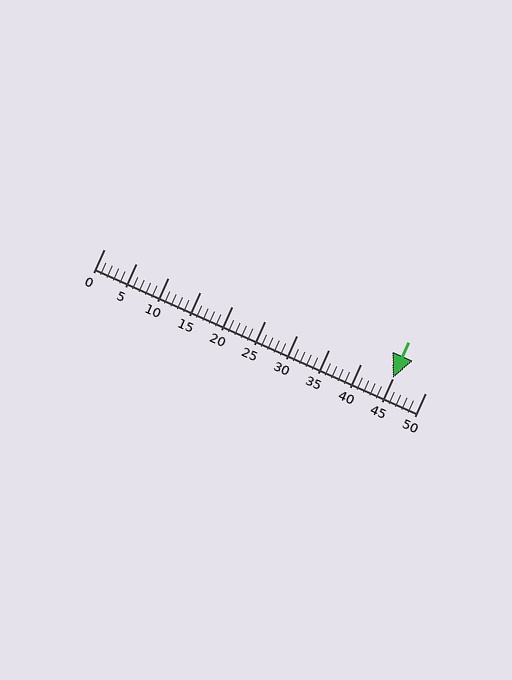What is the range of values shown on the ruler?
The ruler shows values from 0 to 50.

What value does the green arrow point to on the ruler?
The green arrow points to approximately 45.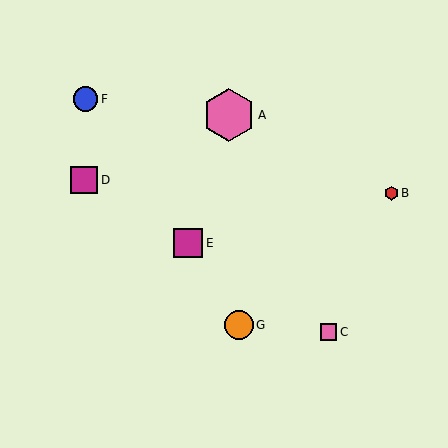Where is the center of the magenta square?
The center of the magenta square is at (188, 243).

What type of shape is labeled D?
Shape D is a magenta square.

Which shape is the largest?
The pink hexagon (labeled A) is the largest.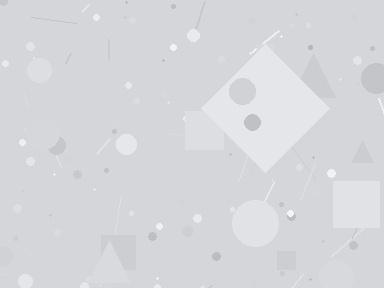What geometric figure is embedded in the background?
A diamond is embedded in the background.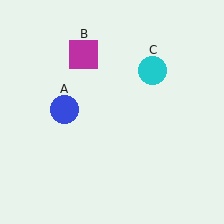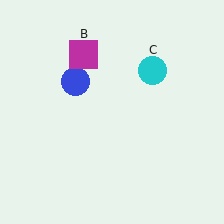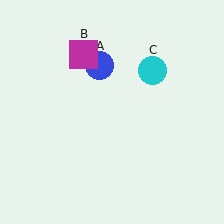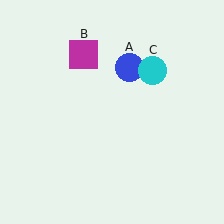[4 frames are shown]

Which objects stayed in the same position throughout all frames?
Magenta square (object B) and cyan circle (object C) remained stationary.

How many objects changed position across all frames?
1 object changed position: blue circle (object A).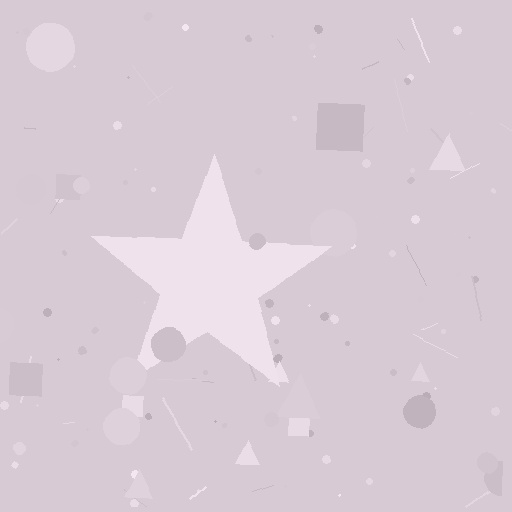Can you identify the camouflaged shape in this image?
The camouflaged shape is a star.